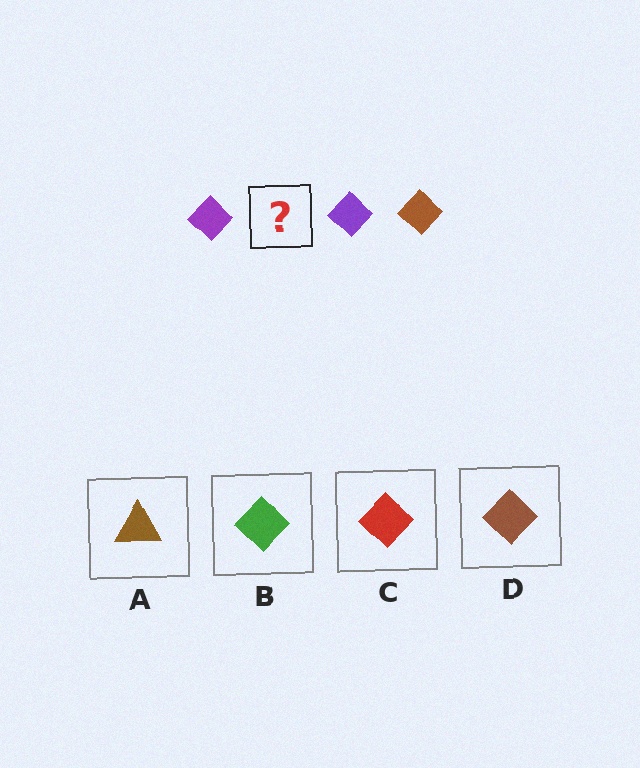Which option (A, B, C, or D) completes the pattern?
D.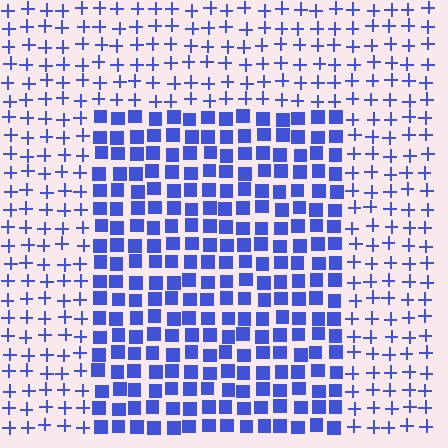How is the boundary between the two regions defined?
The boundary is defined by a change in element shape: squares inside vs. plus signs outside. All elements share the same color and spacing.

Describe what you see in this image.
The image is filled with small blue elements arranged in a uniform grid. A rectangle-shaped region contains squares, while the surrounding area contains plus signs. The boundary is defined purely by the change in element shape.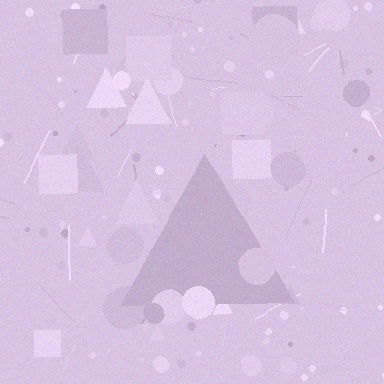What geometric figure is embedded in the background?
A triangle is embedded in the background.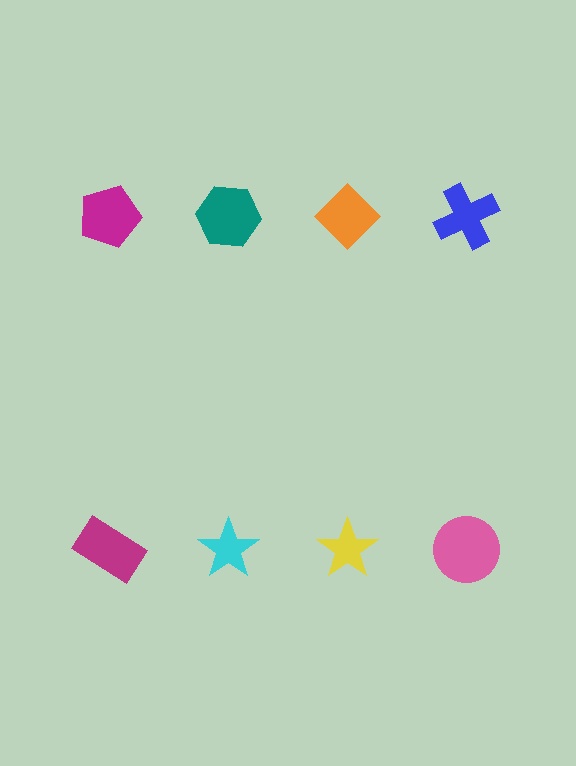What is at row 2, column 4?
A pink circle.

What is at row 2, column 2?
A cyan star.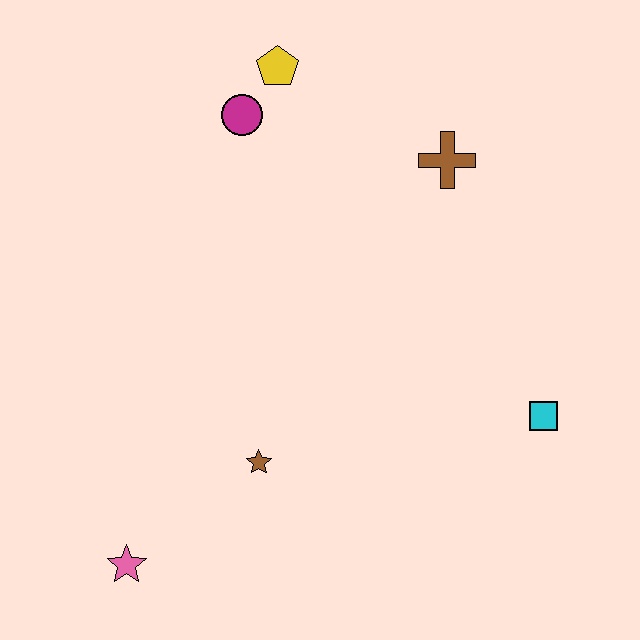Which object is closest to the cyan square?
The brown cross is closest to the cyan square.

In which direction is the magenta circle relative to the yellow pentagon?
The magenta circle is below the yellow pentagon.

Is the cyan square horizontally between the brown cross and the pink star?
No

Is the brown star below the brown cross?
Yes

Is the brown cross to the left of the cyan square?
Yes